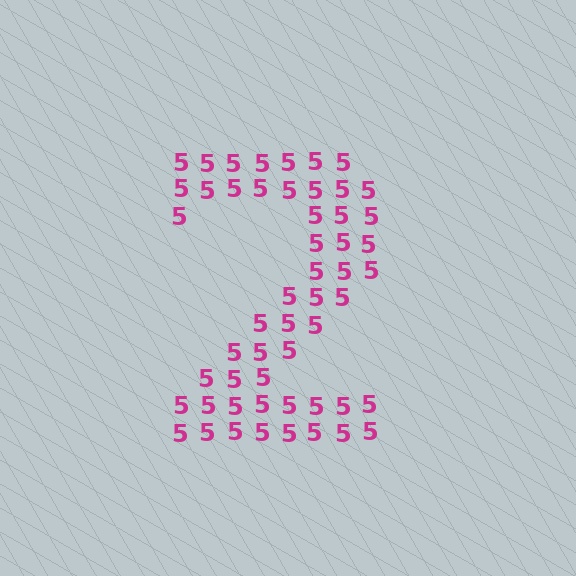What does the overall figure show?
The overall figure shows the digit 2.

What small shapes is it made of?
It is made of small digit 5's.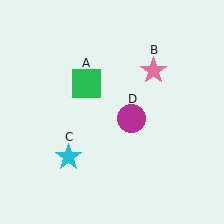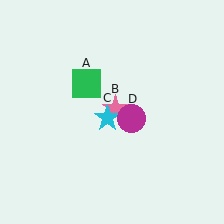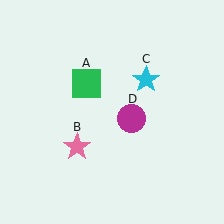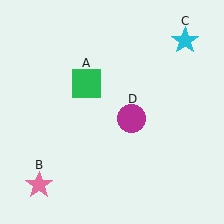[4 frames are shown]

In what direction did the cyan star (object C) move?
The cyan star (object C) moved up and to the right.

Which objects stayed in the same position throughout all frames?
Green square (object A) and magenta circle (object D) remained stationary.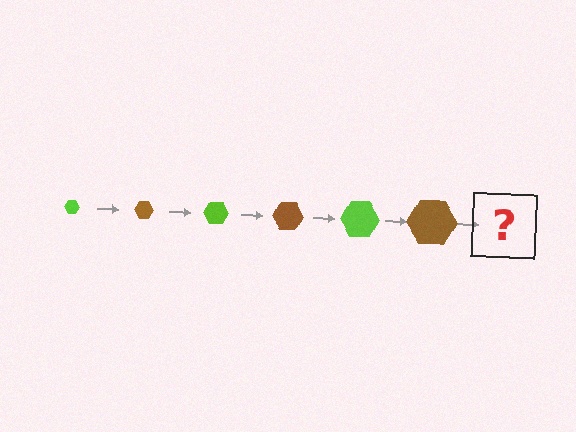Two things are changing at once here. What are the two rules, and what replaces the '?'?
The two rules are that the hexagon grows larger each step and the color cycles through lime and brown. The '?' should be a lime hexagon, larger than the previous one.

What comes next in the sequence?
The next element should be a lime hexagon, larger than the previous one.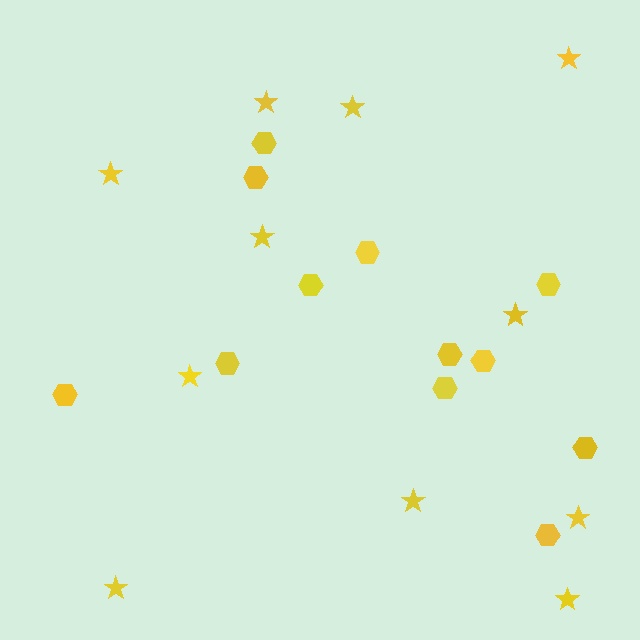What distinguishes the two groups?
There are 2 groups: one group of stars (11) and one group of hexagons (12).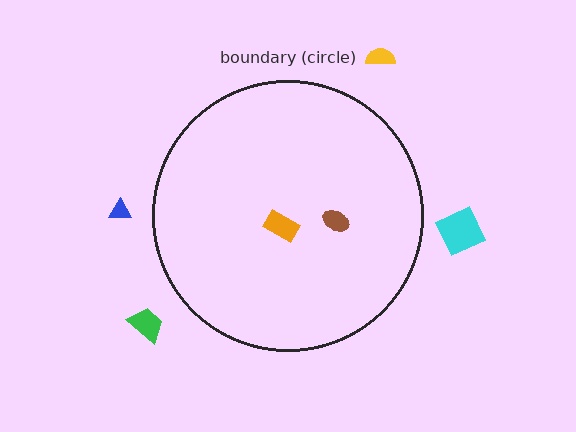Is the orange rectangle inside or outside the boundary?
Inside.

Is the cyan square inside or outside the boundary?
Outside.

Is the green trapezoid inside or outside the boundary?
Outside.